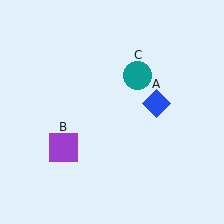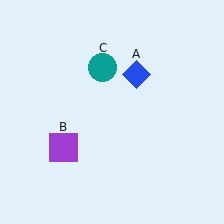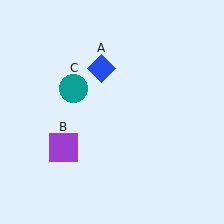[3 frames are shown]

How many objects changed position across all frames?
2 objects changed position: blue diamond (object A), teal circle (object C).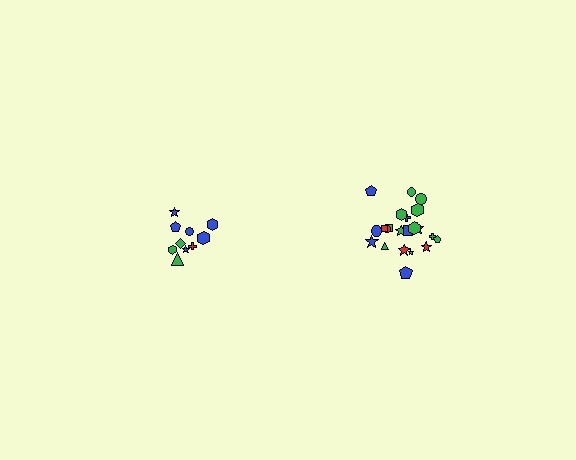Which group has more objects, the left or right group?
The right group.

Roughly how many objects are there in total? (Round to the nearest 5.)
Roughly 30 objects in total.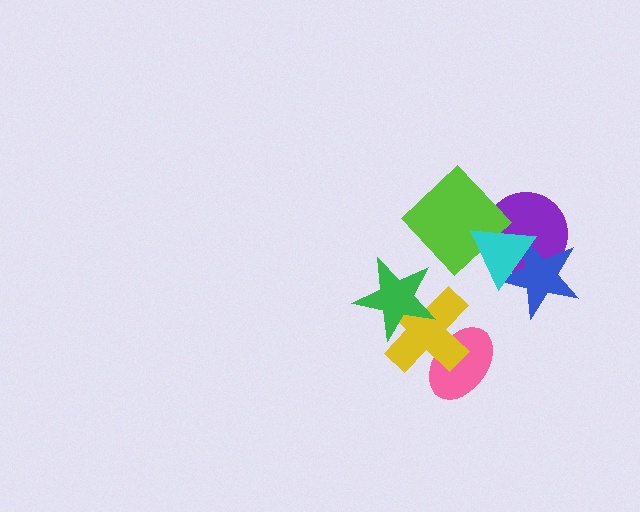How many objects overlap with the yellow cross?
2 objects overlap with the yellow cross.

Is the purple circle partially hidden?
Yes, it is partially covered by another shape.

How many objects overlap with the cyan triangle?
3 objects overlap with the cyan triangle.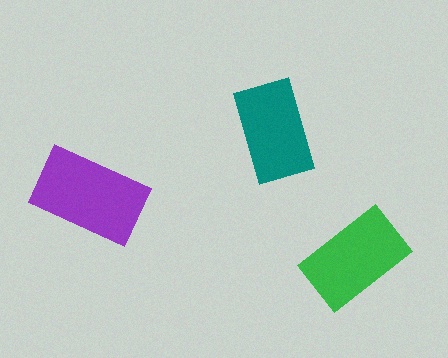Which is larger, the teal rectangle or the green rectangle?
The green one.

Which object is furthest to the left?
The purple rectangle is leftmost.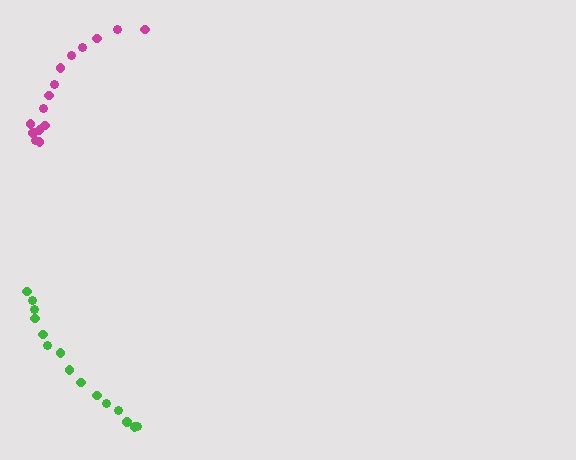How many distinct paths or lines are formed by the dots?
There are 2 distinct paths.